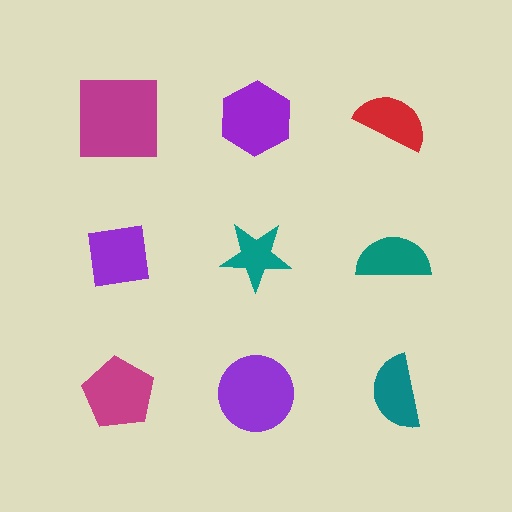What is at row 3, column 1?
A magenta pentagon.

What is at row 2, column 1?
A purple square.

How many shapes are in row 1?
3 shapes.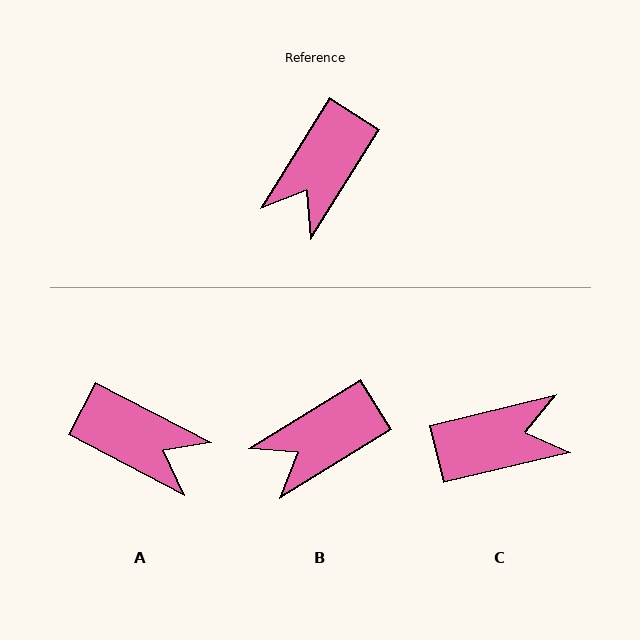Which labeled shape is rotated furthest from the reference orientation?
C, about 136 degrees away.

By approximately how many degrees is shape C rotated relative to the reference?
Approximately 136 degrees counter-clockwise.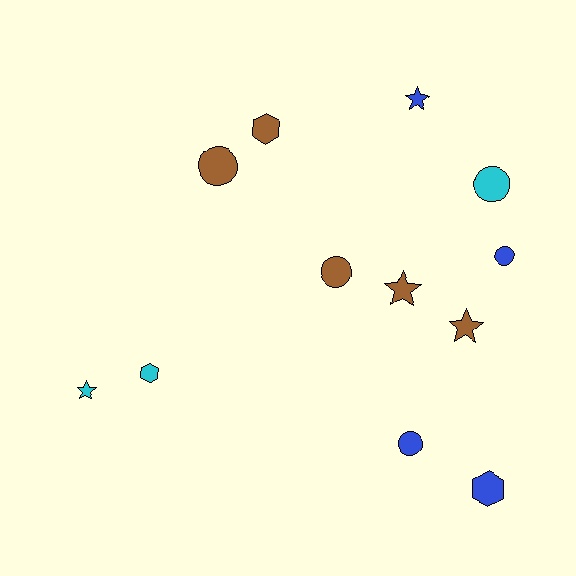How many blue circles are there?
There are 2 blue circles.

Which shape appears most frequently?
Circle, with 5 objects.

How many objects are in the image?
There are 12 objects.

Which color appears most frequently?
Brown, with 5 objects.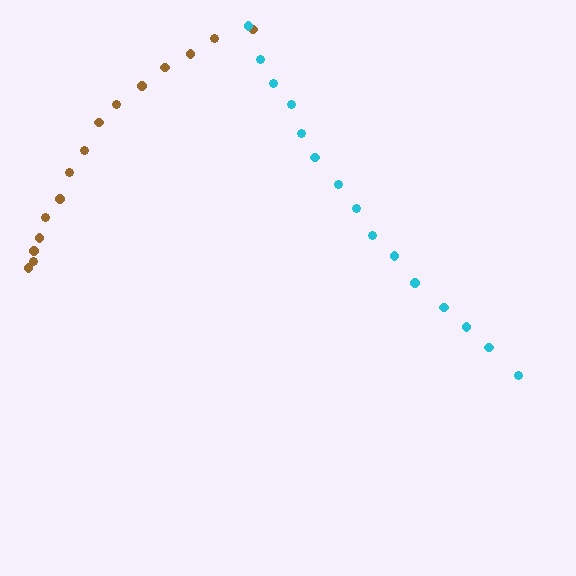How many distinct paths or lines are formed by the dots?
There are 2 distinct paths.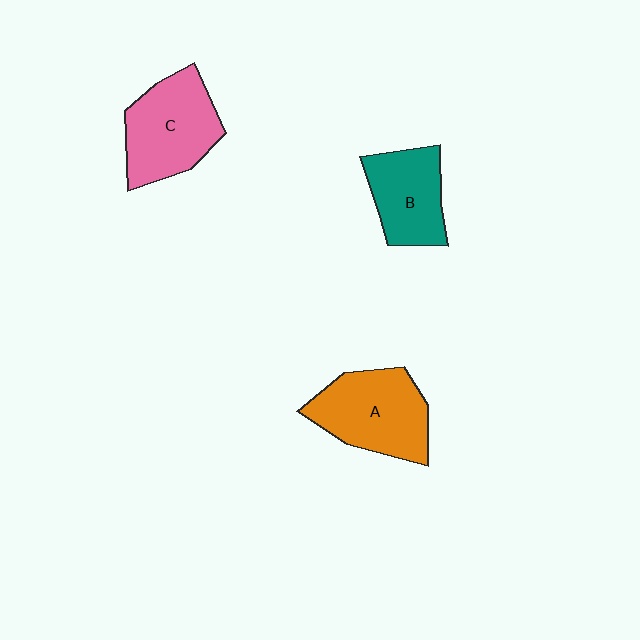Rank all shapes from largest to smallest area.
From largest to smallest: A (orange), C (pink), B (teal).